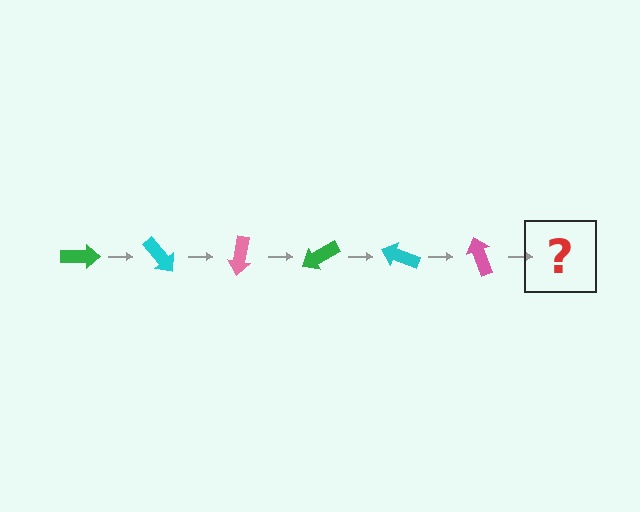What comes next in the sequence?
The next element should be a green arrow, rotated 300 degrees from the start.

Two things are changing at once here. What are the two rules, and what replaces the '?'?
The two rules are that it rotates 50 degrees each step and the color cycles through green, cyan, and pink. The '?' should be a green arrow, rotated 300 degrees from the start.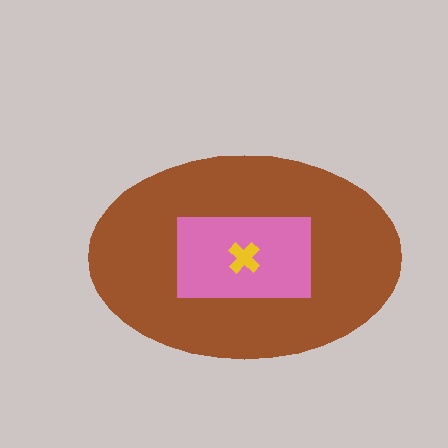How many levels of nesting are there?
3.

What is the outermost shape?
The brown ellipse.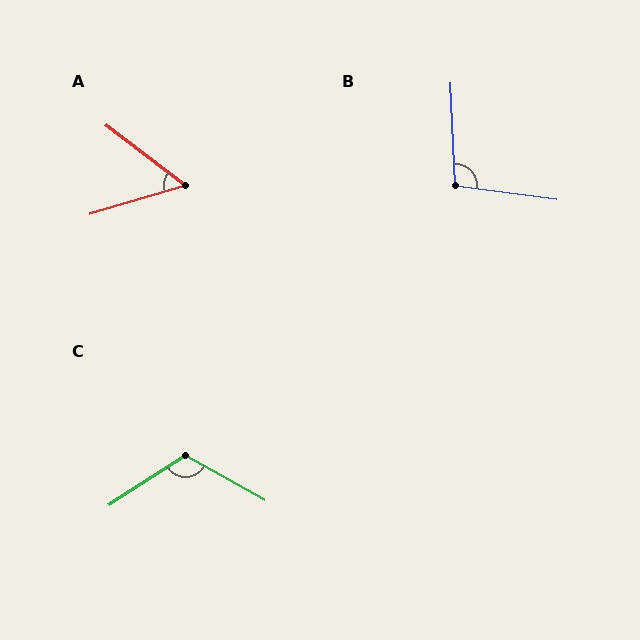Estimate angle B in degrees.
Approximately 100 degrees.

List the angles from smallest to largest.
A (54°), B (100°), C (118°).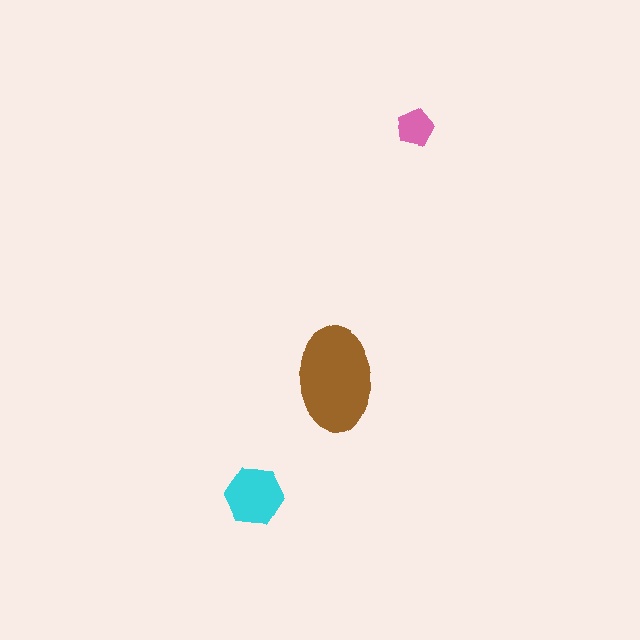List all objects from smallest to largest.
The pink pentagon, the cyan hexagon, the brown ellipse.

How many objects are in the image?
There are 3 objects in the image.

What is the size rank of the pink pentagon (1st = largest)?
3rd.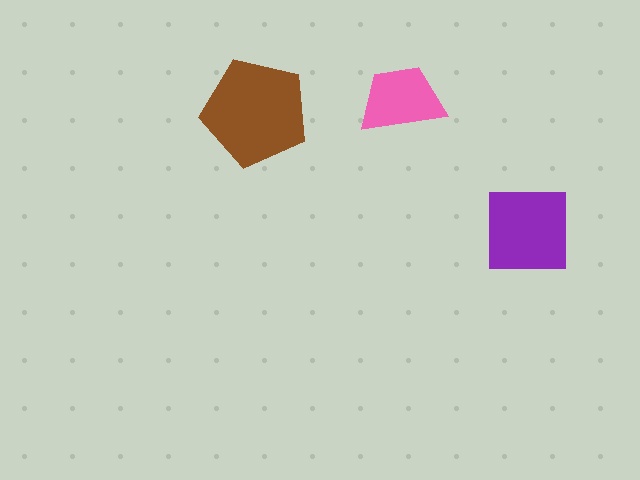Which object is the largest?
The brown pentagon.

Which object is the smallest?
The pink trapezoid.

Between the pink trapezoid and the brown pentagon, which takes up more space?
The brown pentagon.